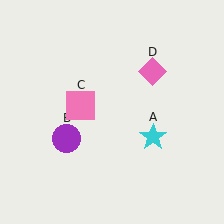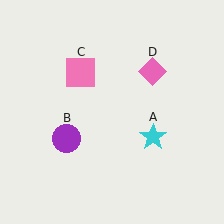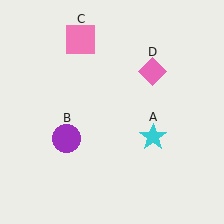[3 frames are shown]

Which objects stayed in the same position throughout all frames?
Cyan star (object A) and purple circle (object B) and pink diamond (object D) remained stationary.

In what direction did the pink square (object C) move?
The pink square (object C) moved up.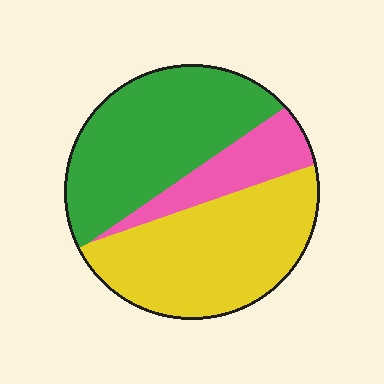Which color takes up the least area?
Pink, at roughly 15%.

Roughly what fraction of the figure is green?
Green covers 42% of the figure.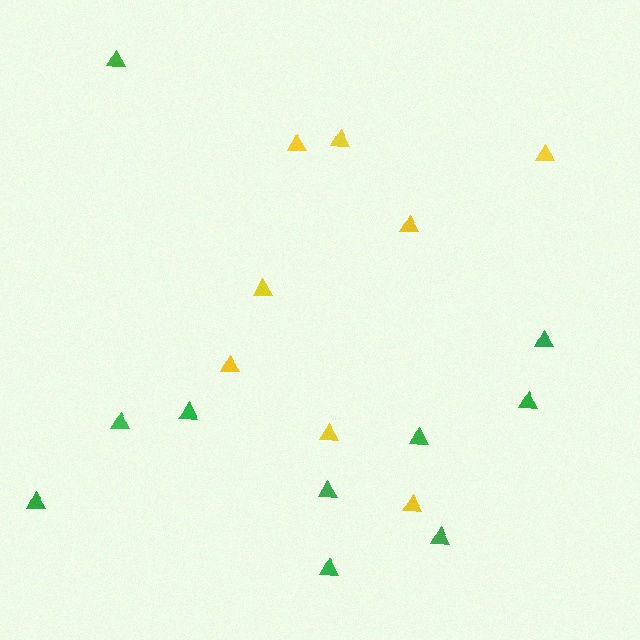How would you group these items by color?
There are 2 groups: one group of green triangles (10) and one group of yellow triangles (8).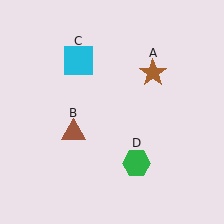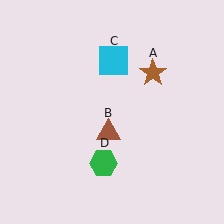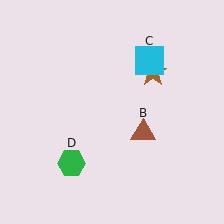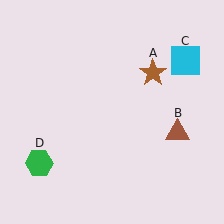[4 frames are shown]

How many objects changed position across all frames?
3 objects changed position: brown triangle (object B), cyan square (object C), green hexagon (object D).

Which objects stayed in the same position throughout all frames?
Brown star (object A) remained stationary.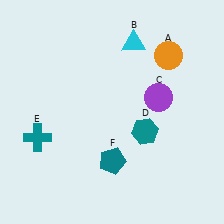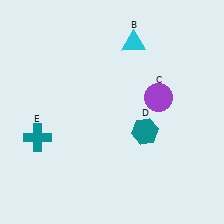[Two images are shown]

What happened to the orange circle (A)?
The orange circle (A) was removed in Image 2. It was in the top-right area of Image 1.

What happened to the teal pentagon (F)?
The teal pentagon (F) was removed in Image 2. It was in the bottom-right area of Image 1.